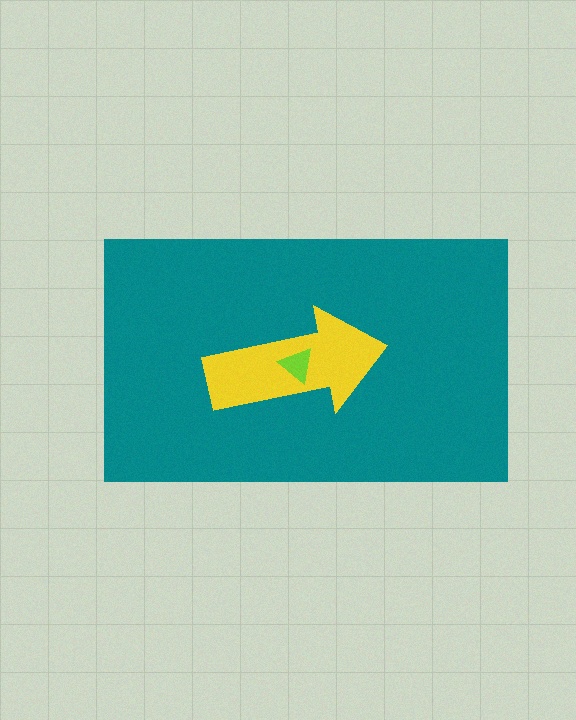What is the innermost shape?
The lime triangle.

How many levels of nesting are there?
3.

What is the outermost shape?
The teal rectangle.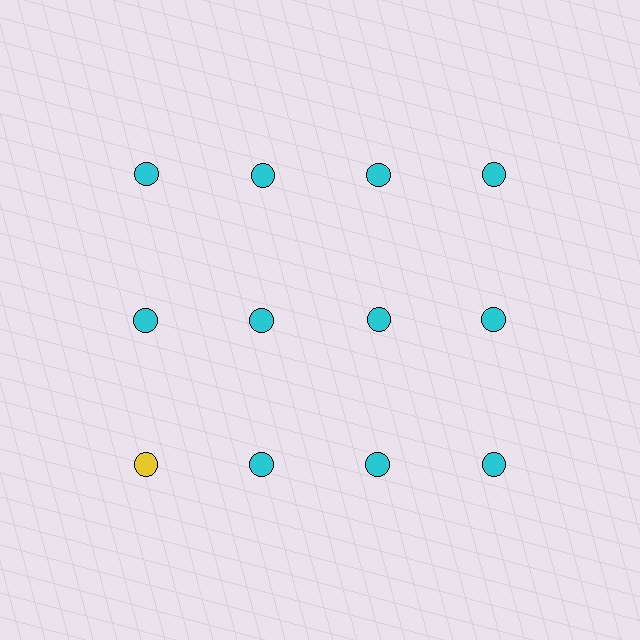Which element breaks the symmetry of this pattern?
The yellow circle in the third row, leftmost column breaks the symmetry. All other shapes are cyan circles.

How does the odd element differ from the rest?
It has a different color: yellow instead of cyan.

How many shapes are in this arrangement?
There are 12 shapes arranged in a grid pattern.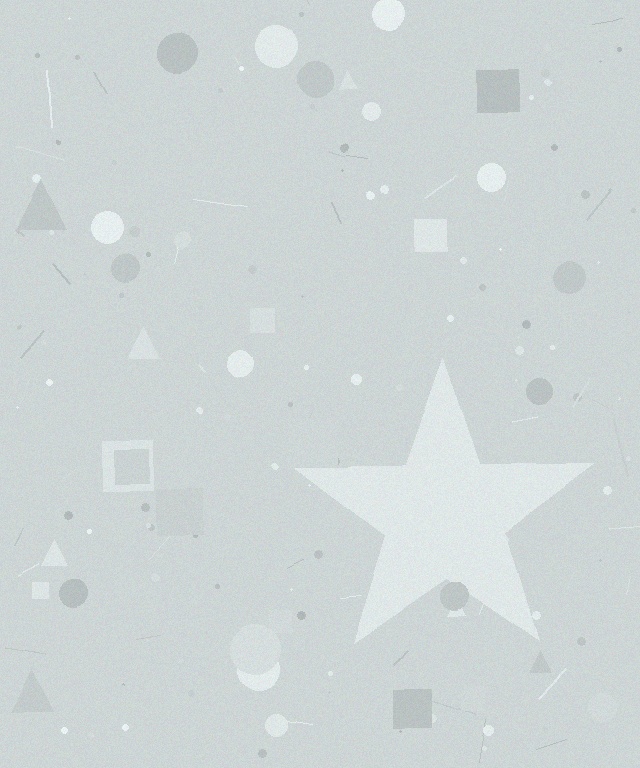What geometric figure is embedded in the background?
A star is embedded in the background.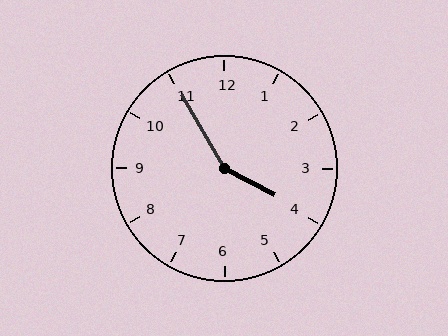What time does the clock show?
3:55.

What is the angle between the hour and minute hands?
Approximately 148 degrees.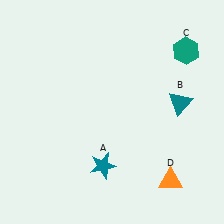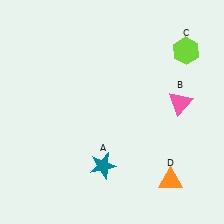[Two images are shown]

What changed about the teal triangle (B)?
In Image 1, B is teal. In Image 2, it changed to pink.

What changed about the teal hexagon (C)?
In Image 1, C is teal. In Image 2, it changed to lime.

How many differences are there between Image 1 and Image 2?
There are 2 differences between the two images.